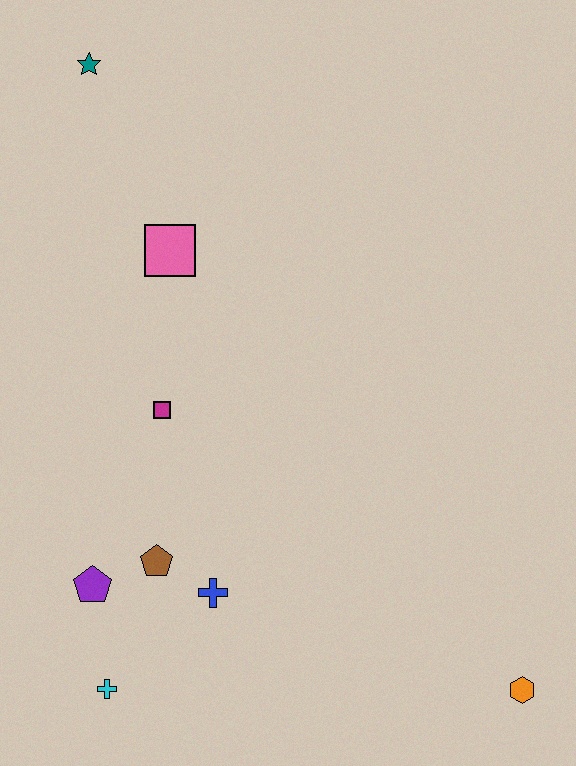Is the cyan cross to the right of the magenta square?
No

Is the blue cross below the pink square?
Yes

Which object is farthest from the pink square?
The orange hexagon is farthest from the pink square.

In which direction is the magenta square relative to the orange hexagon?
The magenta square is to the left of the orange hexagon.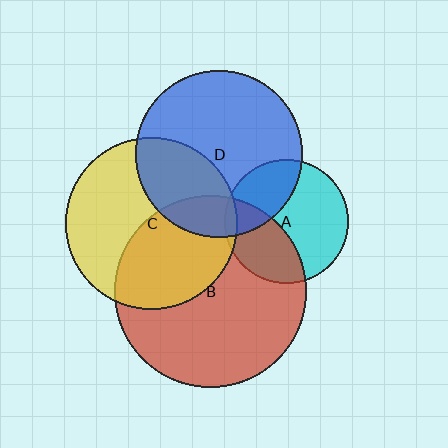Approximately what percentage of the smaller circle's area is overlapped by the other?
Approximately 30%.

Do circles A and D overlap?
Yes.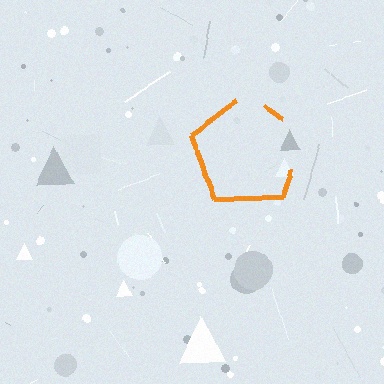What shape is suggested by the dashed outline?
The dashed outline suggests a pentagon.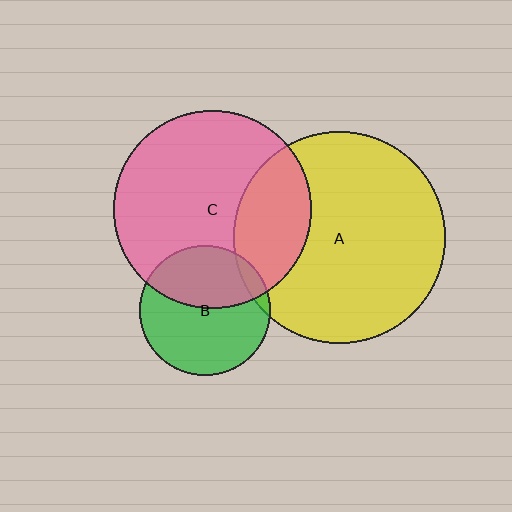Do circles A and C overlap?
Yes.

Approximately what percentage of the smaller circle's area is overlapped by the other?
Approximately 25%.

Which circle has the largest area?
Circle A (yellow).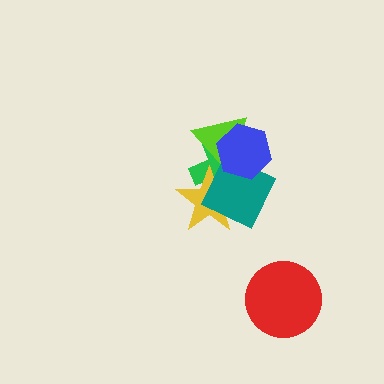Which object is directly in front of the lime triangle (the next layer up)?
The yellow star is directly in front of the lime triangle.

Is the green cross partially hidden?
Yes, it is partially covered by another shape.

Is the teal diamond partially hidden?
Yes, it is partially covered by another shape.